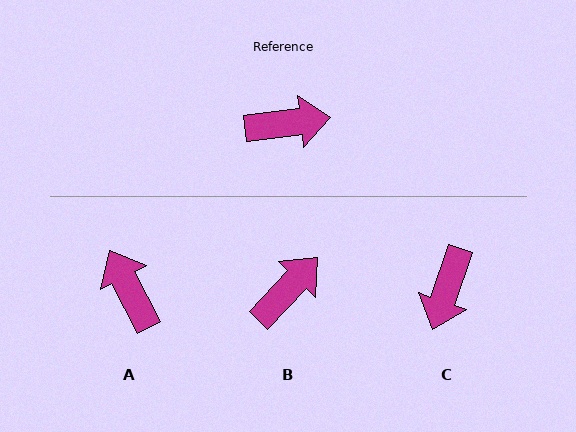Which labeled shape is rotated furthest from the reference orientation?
C, about 116 degrees away.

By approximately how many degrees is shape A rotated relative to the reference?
Approximately 110 degrees counter-clockwise.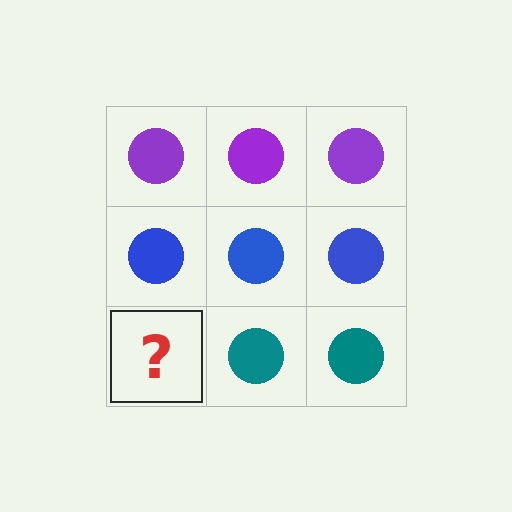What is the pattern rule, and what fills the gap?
The rule is that each row has a consistent color. The gap should be filled with a teal circle.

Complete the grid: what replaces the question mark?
The question mark should be replaced with a teal circle.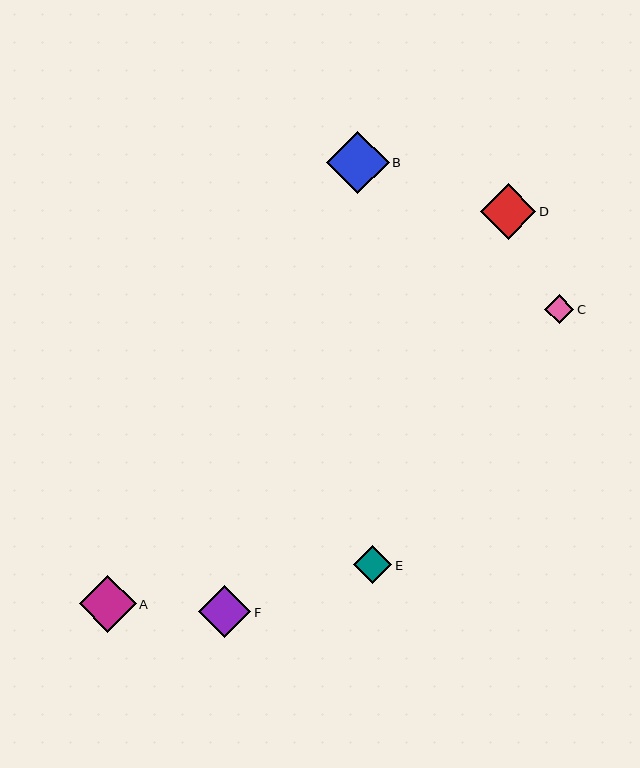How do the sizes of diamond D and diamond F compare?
Diamond D and diamond F are approximately the same size.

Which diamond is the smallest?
Diamond C is the smallest with a size of approximately 29 pixels.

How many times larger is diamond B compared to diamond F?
Diamond B is approximately 1.2 times the size of diamond F.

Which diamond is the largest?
Diamond B is the largest with a size of approximately 63 pixels.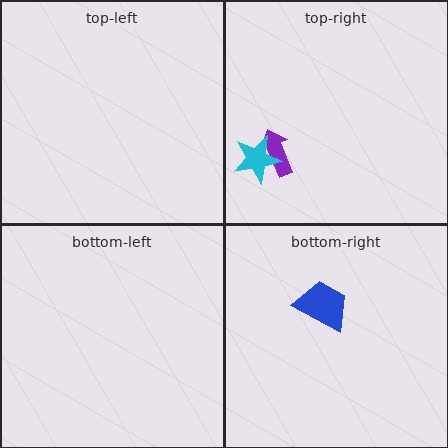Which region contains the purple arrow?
The top-right region.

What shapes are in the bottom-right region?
The blue trapezoid.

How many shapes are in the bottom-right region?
1.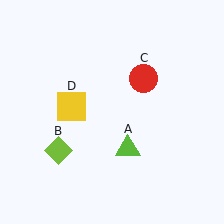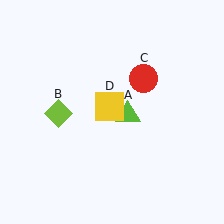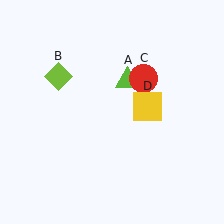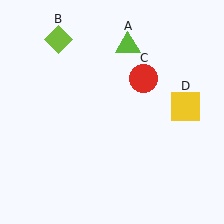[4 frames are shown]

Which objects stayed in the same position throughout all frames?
Red circle (object C) remained stationary.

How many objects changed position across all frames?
3 objects changed position: lime triangle (object A), lime diamond (object B), yellow square (object D).